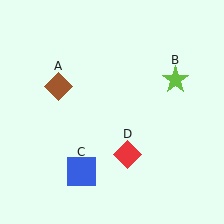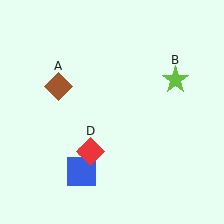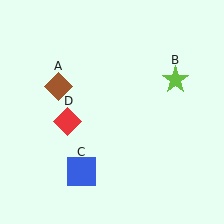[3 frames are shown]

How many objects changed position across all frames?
1 object changed position: red diamond (object D).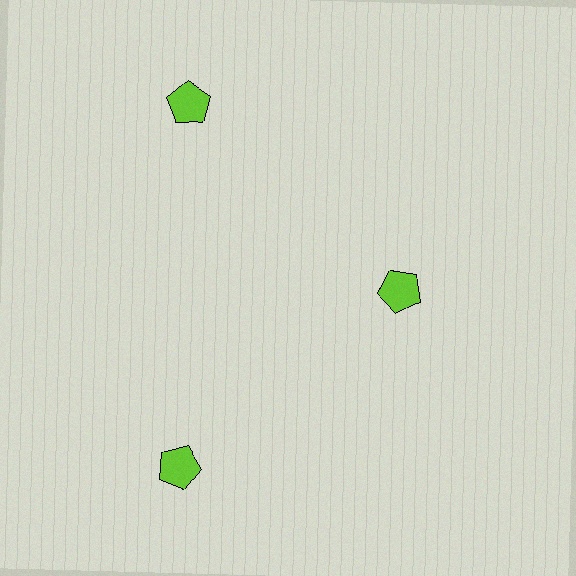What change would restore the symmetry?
The symmetry would be restored by moving it outward, back onto the ring so that all 3 pentagons sit at equal angles and equal distance from the center.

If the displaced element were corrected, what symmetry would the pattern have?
It would have 3-fold rotational symmetry — the pattern would map onto itself every 120 degrees.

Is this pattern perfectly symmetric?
No. The 3 lime pentagons are arranged in a ring, but one element near the 3 o'clock position is pulled inward toward the center, breaking the 3-fold rotational symmetry.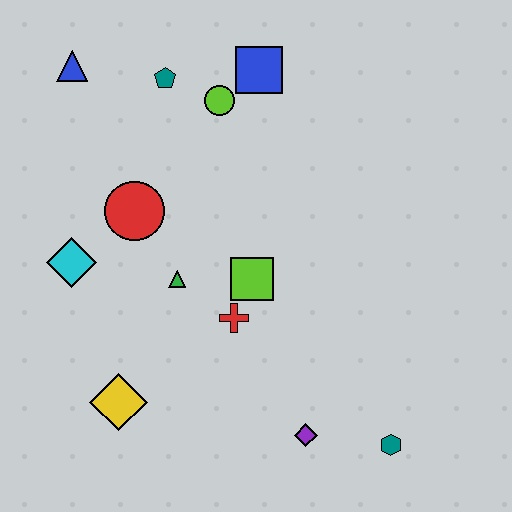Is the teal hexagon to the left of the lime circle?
No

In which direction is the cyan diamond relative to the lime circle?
The cyan diamond is below the lime circle.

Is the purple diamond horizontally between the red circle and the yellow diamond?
No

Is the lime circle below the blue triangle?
Yes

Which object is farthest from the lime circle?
The teal hexagon is farthest from the lime circle.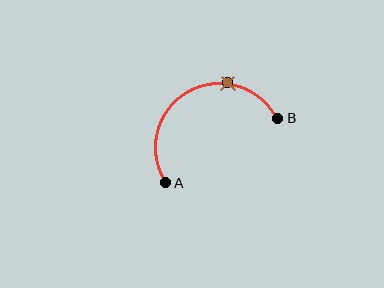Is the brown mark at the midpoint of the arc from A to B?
No. The brown mark lies on the arc but is closer to endpoint B. The arc midpoint would be at the point on the curve equidistant along the arc from both A and B.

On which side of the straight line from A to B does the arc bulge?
The arc bulges above the straight line connecting A and B.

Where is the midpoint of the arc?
The arc midpoint is the point on the curve farthest from the straight line joining A and B. It sits above that line.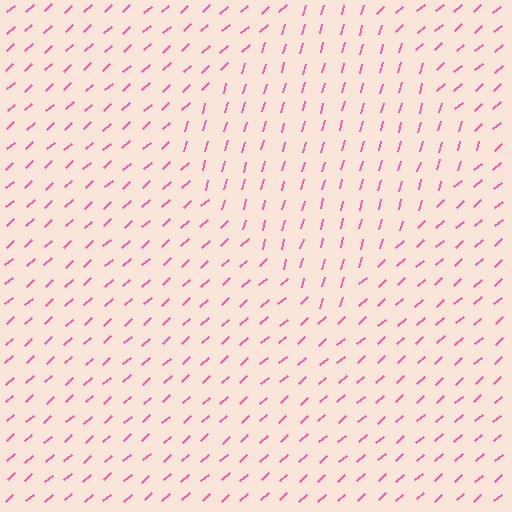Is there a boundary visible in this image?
Yes, there is a texture boundary formed by a change in line orientation.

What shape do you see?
I see a diamond.